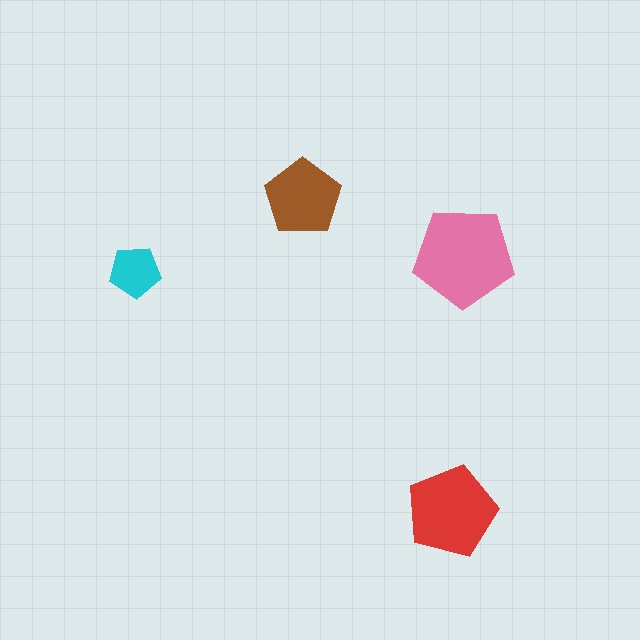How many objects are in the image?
There are 4 objects in the image.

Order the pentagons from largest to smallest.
the pink one, the red one, the brown one, the cyan one.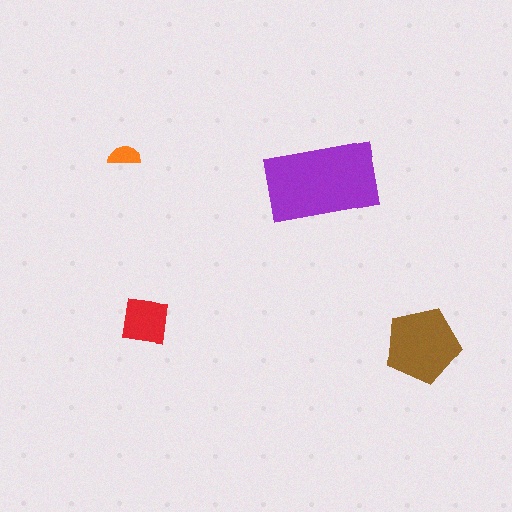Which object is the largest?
The purple rectangle.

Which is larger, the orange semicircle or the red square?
The red square.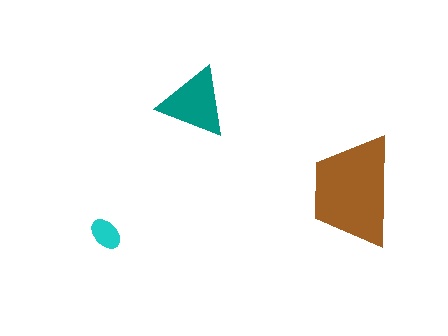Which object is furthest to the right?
The brown trapezoid is rightmost.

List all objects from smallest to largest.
The cyan ellipse, the teal triangle, the brown trapezoid.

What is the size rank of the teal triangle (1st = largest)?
2nd.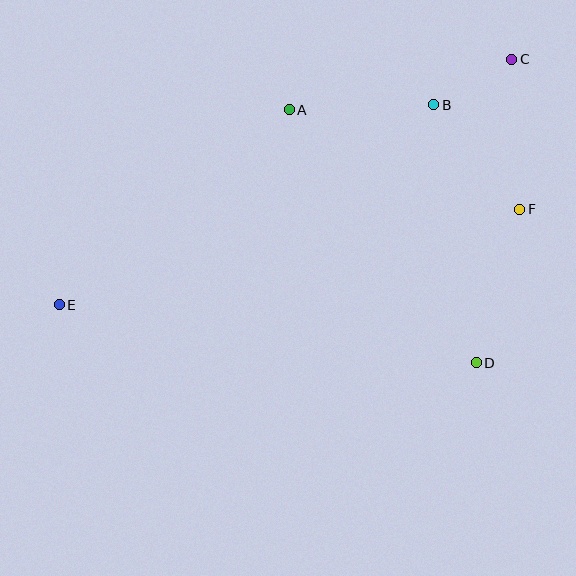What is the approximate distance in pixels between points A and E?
The distance between A and E is approximately 301 pixels.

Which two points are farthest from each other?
Points C and E are farthest from each other.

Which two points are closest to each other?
Points B and C are closest to each other.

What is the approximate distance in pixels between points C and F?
The distance between C and F is approximately 150 pixels.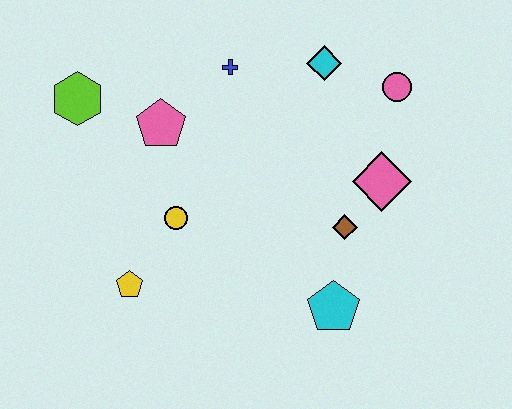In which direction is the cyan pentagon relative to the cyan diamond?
The cyan pentagon is below the cyan diamond.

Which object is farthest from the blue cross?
The cyan pentagon is farthest from the blue cross.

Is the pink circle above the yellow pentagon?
Yes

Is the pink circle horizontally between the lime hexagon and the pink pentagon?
No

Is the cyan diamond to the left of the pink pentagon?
No